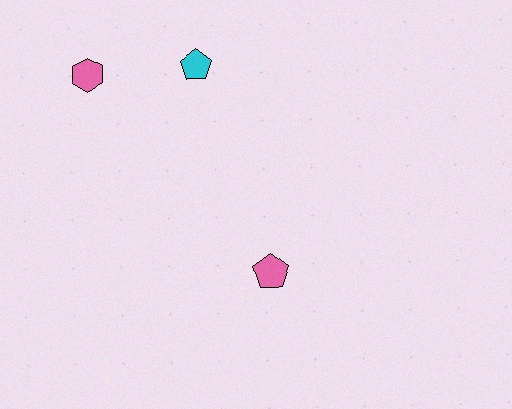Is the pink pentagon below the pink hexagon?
Yes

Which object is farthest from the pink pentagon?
The pink hexagon is farthest from the pink pentagon.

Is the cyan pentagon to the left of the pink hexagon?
No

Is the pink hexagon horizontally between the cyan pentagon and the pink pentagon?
No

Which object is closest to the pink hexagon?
The cyan pentagon is closest to the pink hexagon.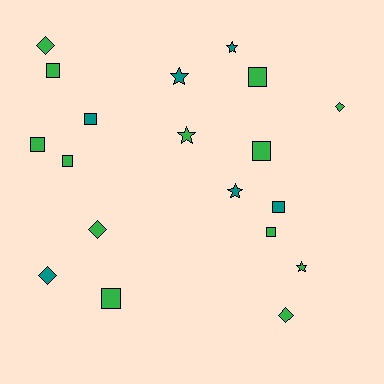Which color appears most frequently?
Green, with 13 objects.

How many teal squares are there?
There are 2 teal squares.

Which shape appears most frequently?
Square, with 9 objects.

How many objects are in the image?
There are 19 objects.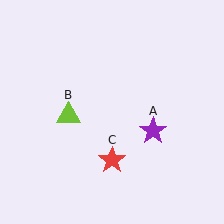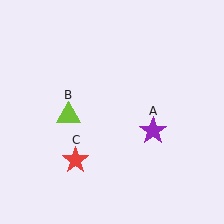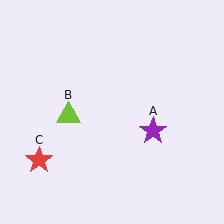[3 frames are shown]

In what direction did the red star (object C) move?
The red star (object C) moved left.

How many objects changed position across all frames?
1 object changed position: red star (object C).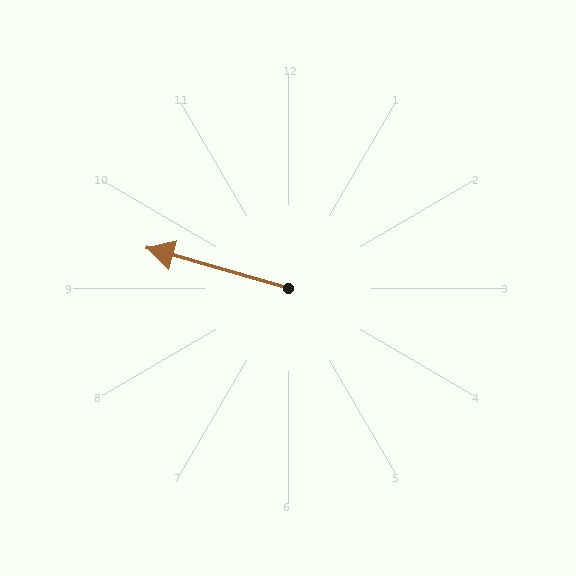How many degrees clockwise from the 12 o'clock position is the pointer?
Approximately 286 degrees.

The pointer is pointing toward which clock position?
Roughly 10 o'clock.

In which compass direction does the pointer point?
West.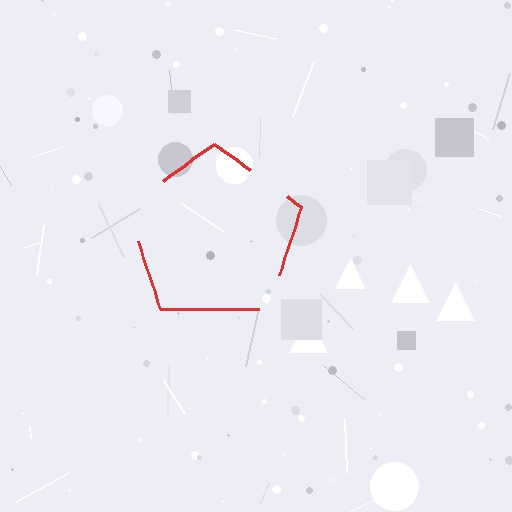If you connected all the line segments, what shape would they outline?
They would outline a pentagon.